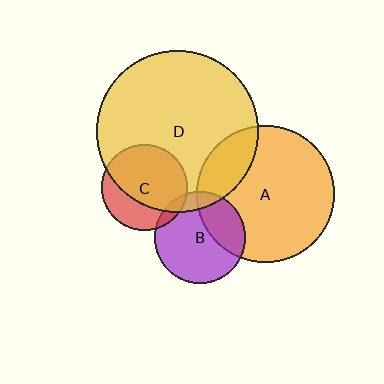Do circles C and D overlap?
Yes.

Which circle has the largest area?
Circle D (yellow).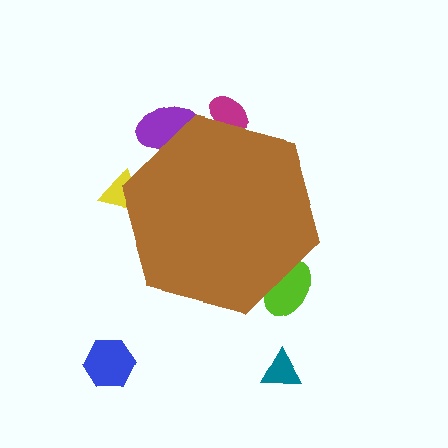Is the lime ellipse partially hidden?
Yes, the lime ellipse is partially hidden behind the brown hexagon.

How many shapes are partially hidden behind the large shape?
4 shapes are partially hidden.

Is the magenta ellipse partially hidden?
Yes, the magenta ellipse is partially hidden behind the brown hexagon.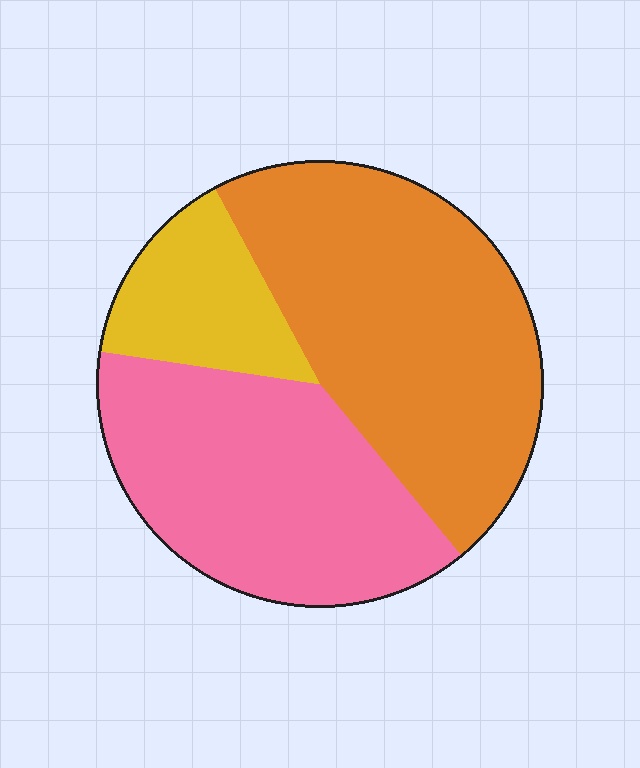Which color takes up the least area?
Yellow, at roughly 15%.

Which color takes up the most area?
Orange, at roughly 45%.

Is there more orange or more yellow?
Orange.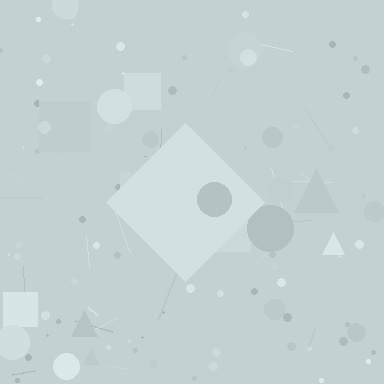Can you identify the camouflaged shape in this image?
The camouflaged shape is a diamond.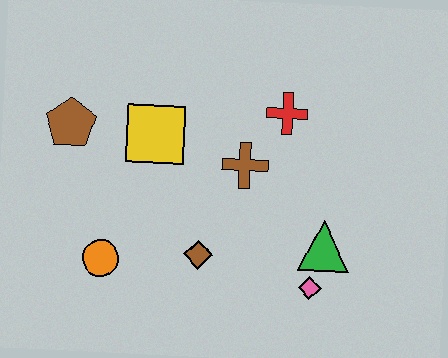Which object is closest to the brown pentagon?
The yellow square is closest to the brown pentagon.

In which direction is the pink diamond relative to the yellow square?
The pink diamond is to the right of the yellow square.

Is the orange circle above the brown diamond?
No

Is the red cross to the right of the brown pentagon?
Yes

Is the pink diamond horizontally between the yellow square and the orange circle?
No